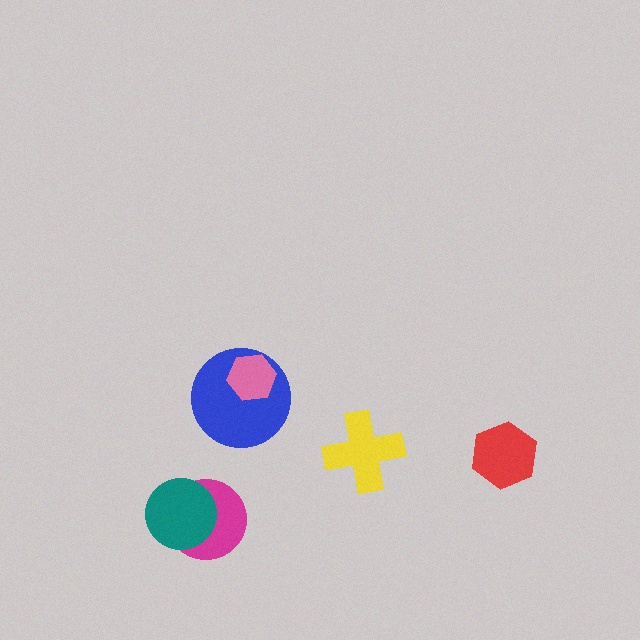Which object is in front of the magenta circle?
The teal circle is in front of the magenta circle.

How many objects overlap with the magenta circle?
1 object overlaps with the magenta circle.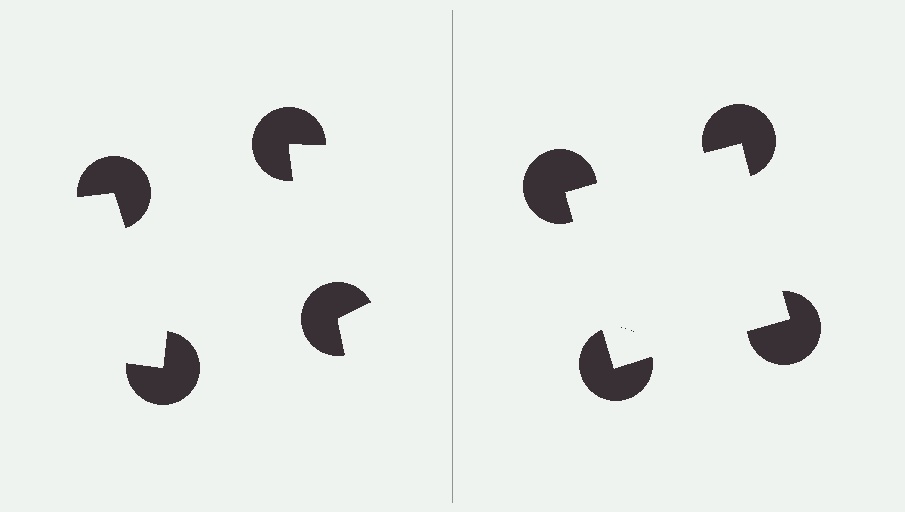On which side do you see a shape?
An illusory square appears on the right side. On the left side the wedge cuts are rotated, so no coherent shape forms.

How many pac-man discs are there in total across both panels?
8 — 4 on each side.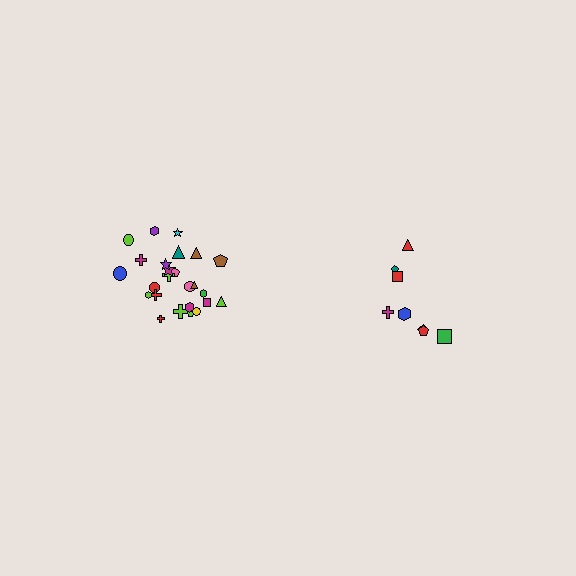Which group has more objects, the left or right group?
The left group.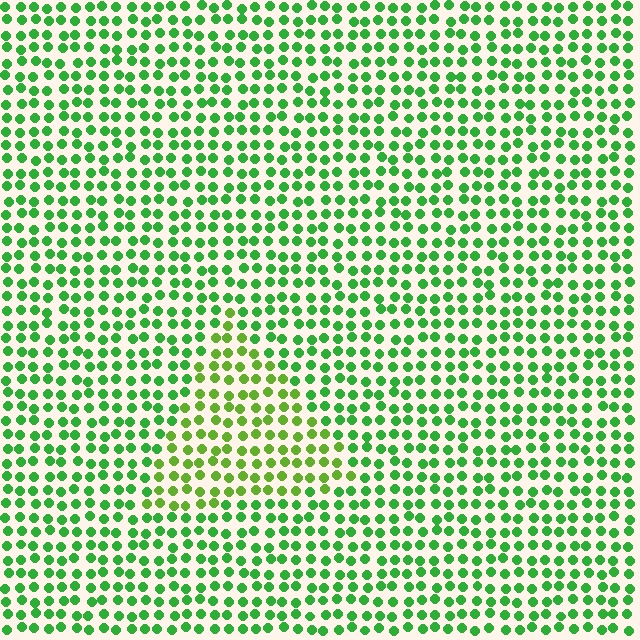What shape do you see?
I see a triangle.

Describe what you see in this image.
The image is filled with small green elements in a uniform arrangement. A triangle-shaped region is visible where the elements are tinted to a slightly different hue, forming a subtle color boundary.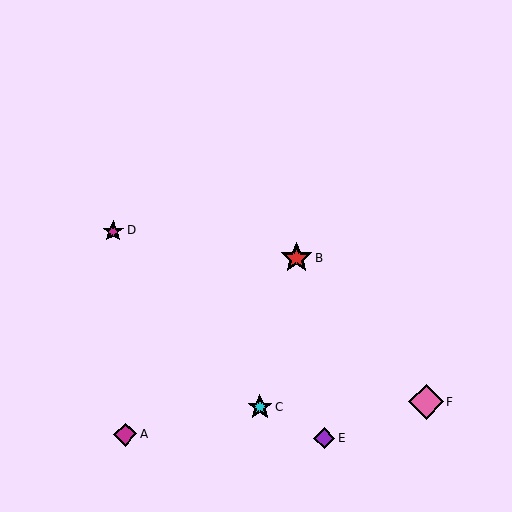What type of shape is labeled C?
Shape C is a cyan star.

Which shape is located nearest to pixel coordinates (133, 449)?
The magenta diamond (labeled A) at (125, 435) is nearest to that location.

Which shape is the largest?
The pink diamond (labeled F) is the largest.